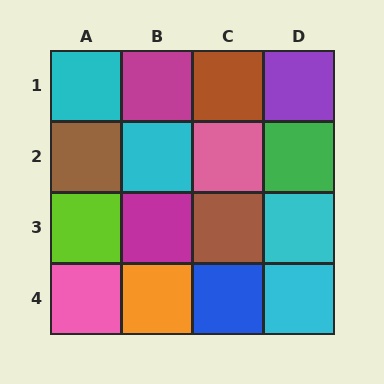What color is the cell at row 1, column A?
Cyan.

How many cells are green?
1 cell is green.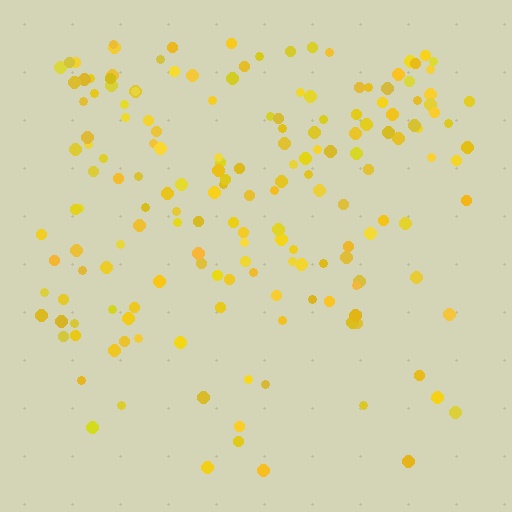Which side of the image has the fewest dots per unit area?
The bottom.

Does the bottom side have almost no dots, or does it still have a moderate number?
Still a moderate number, just noticeably fewer than the top.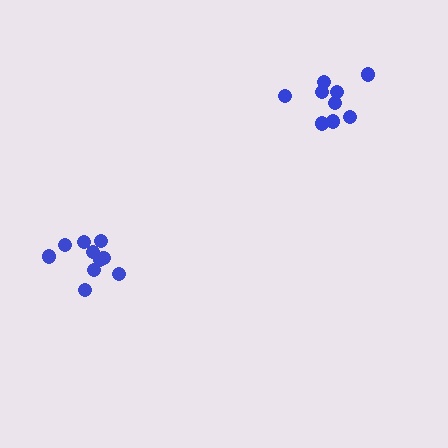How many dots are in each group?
Group 1: 10 dots, Group 2: 10 dots (20 total).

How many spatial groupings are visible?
There are 2 spatial groupings.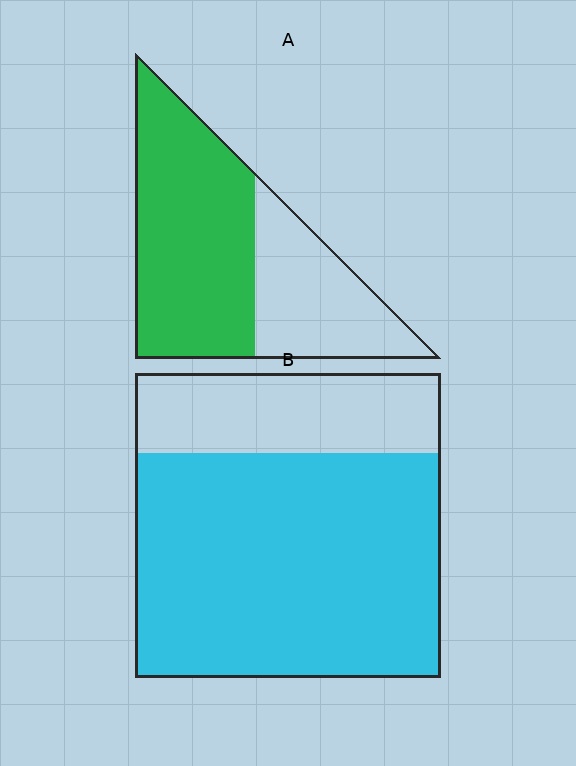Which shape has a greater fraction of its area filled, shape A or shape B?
Shape B.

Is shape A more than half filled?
Yes.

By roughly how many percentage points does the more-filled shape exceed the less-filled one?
By roughly 10 percentage points (B over A).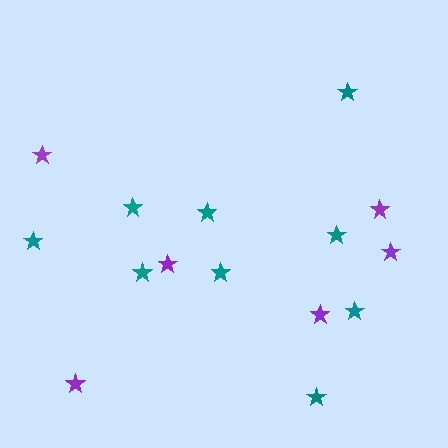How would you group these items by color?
There are 2 groups: one group of purple stars (6) and one group of teal stars (9).